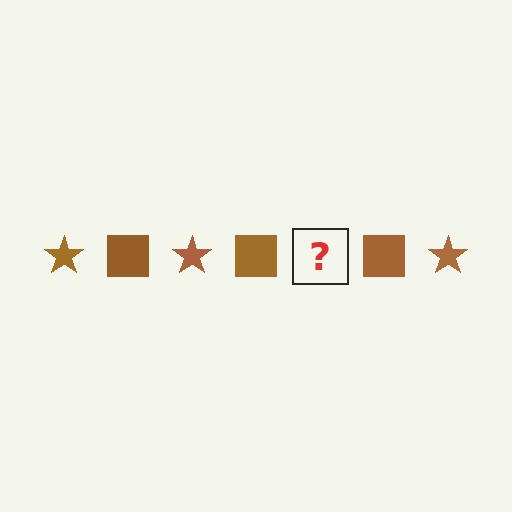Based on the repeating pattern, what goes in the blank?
The blank should be a brown star.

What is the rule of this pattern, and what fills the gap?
The rule is that the pattern cycles through star, square shapes in brown. The gap should be filled with a brown star.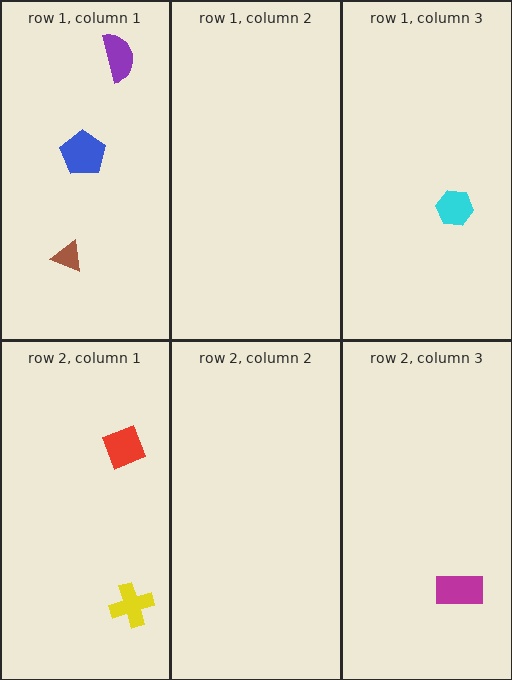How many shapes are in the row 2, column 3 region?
1.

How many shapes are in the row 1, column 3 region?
1.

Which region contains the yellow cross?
The row 2, column 1 region.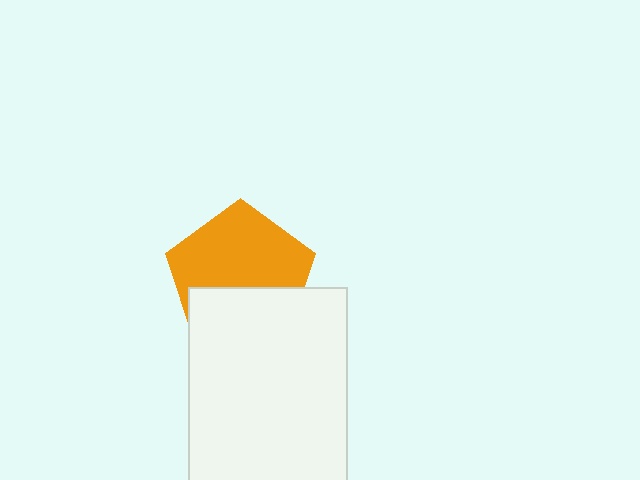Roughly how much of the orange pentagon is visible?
About half of it is visible (roughly 61%).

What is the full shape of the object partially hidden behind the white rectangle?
The partially hidden object is an orange pentagon.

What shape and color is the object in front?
The object in front is a white rectangle.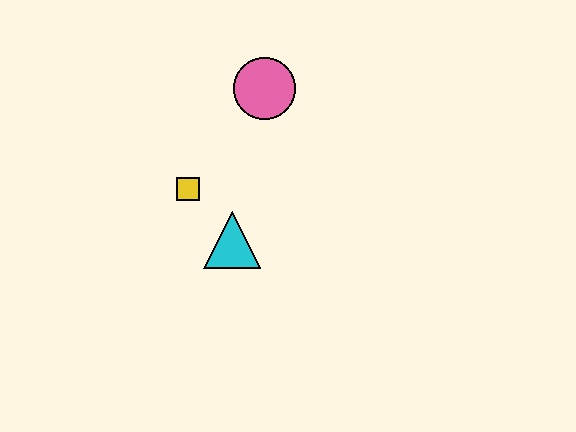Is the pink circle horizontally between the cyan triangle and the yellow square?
No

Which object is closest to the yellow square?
The cyan triangle is closest to the yellow square.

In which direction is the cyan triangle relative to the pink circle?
The cyan triangle is below the pink circle.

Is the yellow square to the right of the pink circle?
No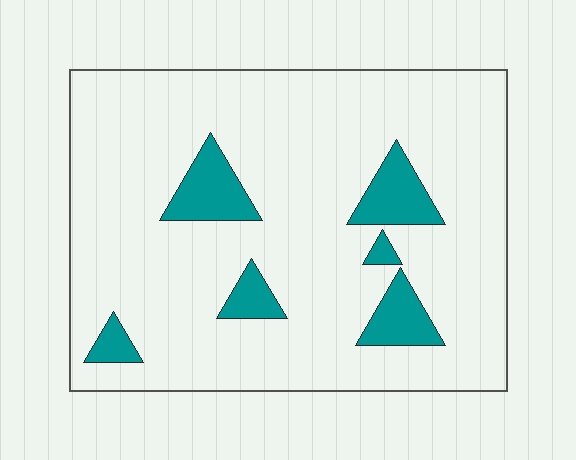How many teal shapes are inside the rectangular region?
6.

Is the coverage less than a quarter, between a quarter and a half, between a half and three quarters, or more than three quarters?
Less than a quarter.